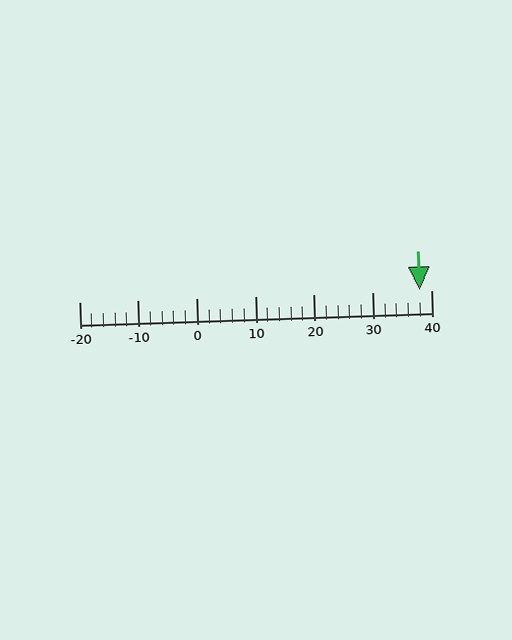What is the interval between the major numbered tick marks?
The major tick marks are spaced 10 units apart.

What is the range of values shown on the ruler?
The ruler shows values from -20 to 40.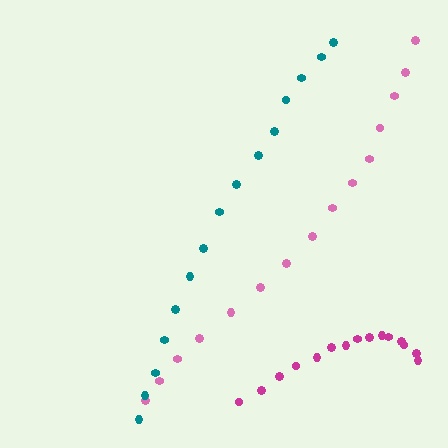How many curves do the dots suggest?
There are 3 distinct paths.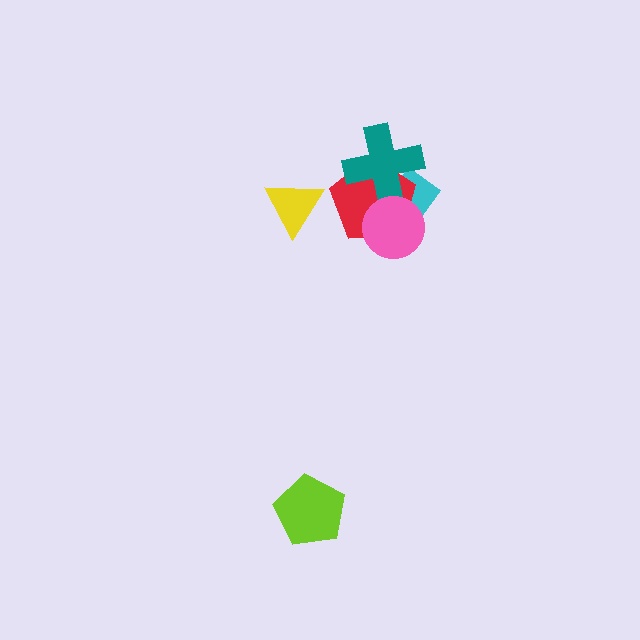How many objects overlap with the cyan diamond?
3 objects overlap with the cyan diamond.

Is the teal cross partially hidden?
Yes, it is partially covered by another shape.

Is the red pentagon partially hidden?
Yes, it is partially covered by another shape.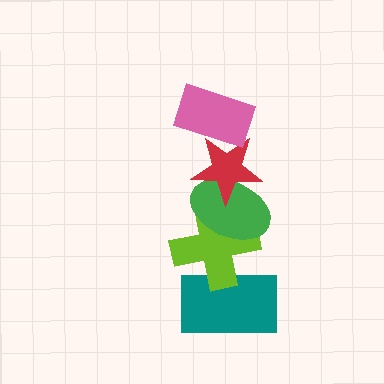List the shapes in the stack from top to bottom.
From top to bottom: the pink rectangle, the red star, the green ellipse, the lime cross, the teal rectangle.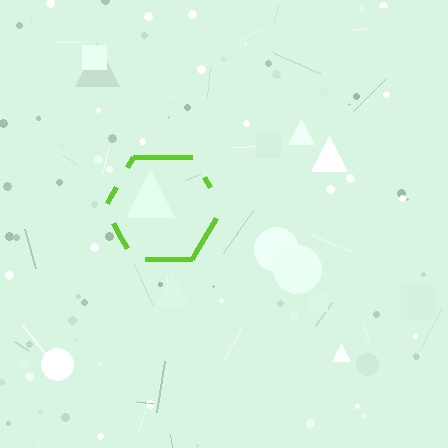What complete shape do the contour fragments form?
The contour fragments form a hexagon.